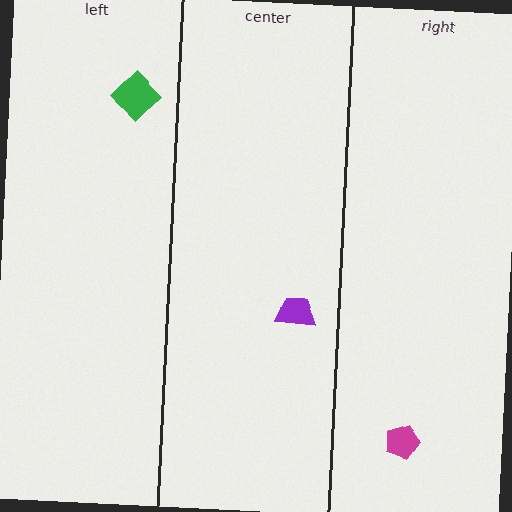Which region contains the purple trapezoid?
The center region.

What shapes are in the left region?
The green diamond.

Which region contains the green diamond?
The left region.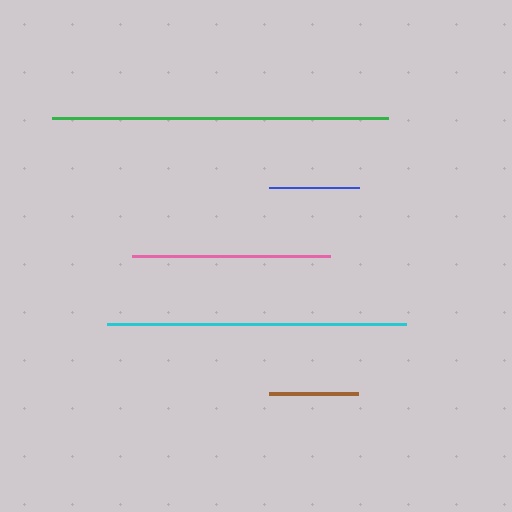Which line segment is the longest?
The green line is the longest at approximately 336 pixels.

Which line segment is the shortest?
The brown line is the shortest at approximately 89 pixels.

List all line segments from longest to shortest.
From longest to shortest: green, cyan, pink, blue, brown.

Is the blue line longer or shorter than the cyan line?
The cyan line is longer than the blue line.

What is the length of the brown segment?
The brown segment is approximately 89 pixels long.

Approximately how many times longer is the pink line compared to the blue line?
The pink line is approximately 2.2 times the length of the blue line.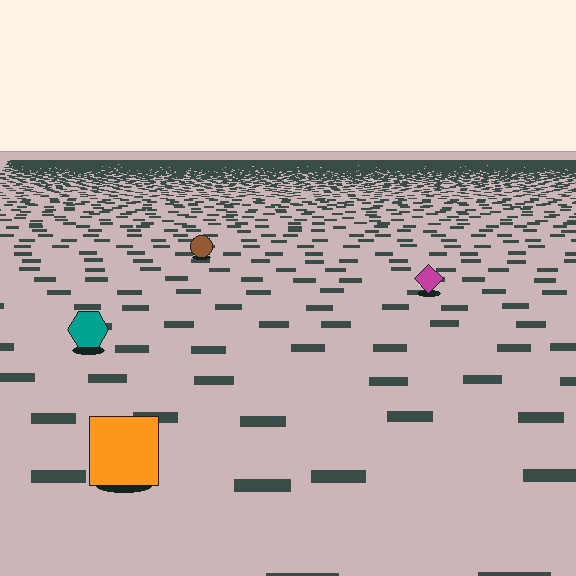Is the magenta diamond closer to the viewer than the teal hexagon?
No. The teal hexagon is closer — you can tell from the texture gradient: the ground texture is coarser near it.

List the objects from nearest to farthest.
From nearest to farthest: the orange square, the teal hexagon, the magenta diamond, the brown circle.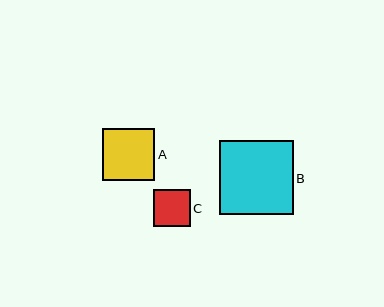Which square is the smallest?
Square C is the smallest with a size of approximately 37 pixels.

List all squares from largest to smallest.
From largest to smallest: B, A, C.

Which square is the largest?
Square B is the largest with a size of approximately 74 pixels.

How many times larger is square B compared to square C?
Square B is approximately 2.0 times the size of square C.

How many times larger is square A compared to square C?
Square A is approximately 1.4 times the size of square C.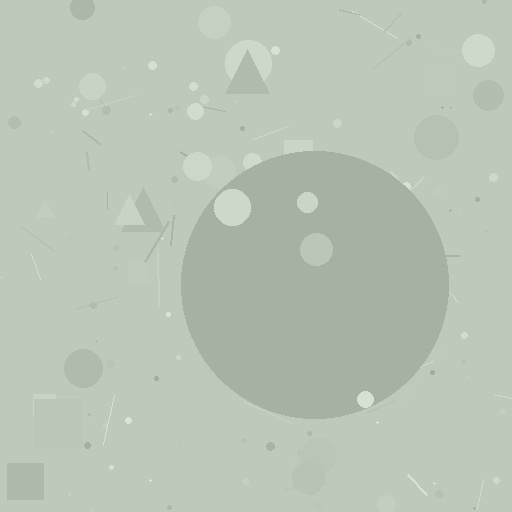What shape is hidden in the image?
A circle is hidden in the image.